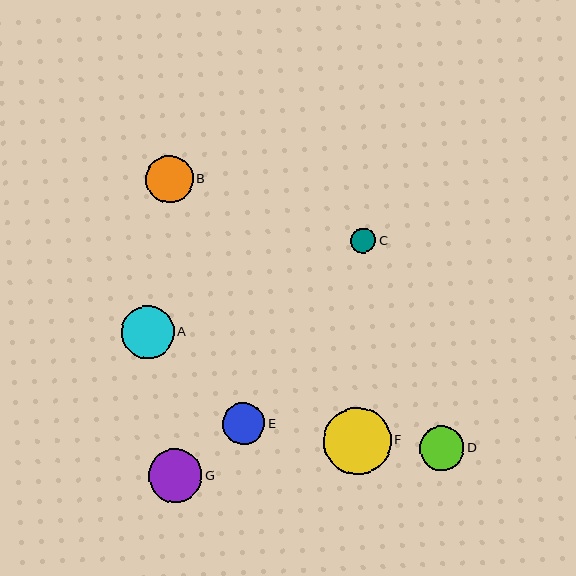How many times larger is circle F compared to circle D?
Circle F is approximately 1.5 times the size of circle D.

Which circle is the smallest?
Circle C is the smallest with a size of approximately 26 pixels.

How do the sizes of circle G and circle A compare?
Circle G and circle A are approximately the same size.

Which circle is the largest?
Circle F is the largest with a size of approximately 68 pixels.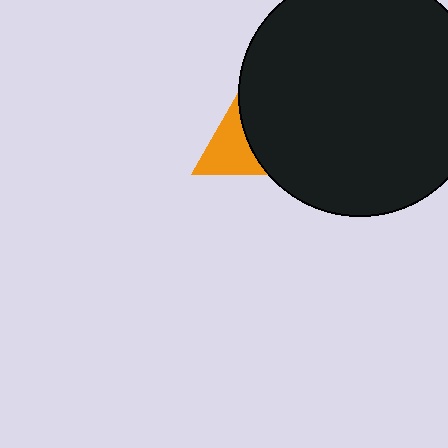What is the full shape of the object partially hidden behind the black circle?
The partially hidden object is an orange triangle.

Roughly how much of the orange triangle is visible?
A small part of it is visible (roughly 38%).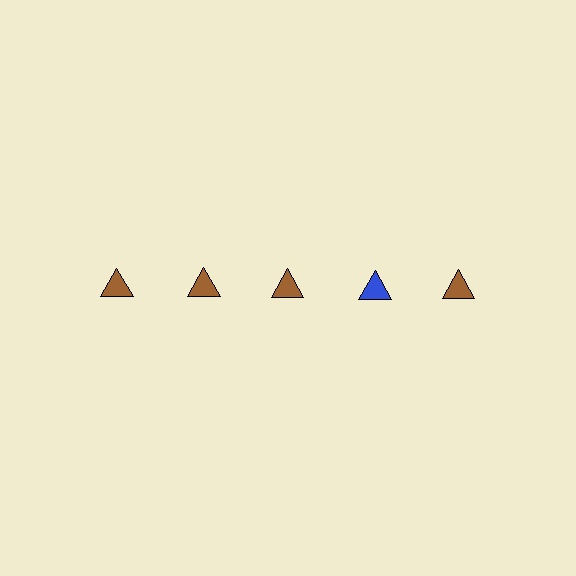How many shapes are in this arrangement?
There are 5 shapes arranged in a grid pattern.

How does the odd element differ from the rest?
It has a different color: blue instead of brown.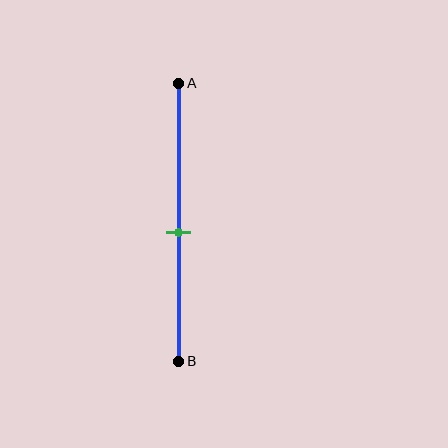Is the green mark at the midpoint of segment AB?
No, the mark is at about 55% from A, not at the 50% midpoint.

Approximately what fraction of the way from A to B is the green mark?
The green mark is approximately 55% of the way from A to B.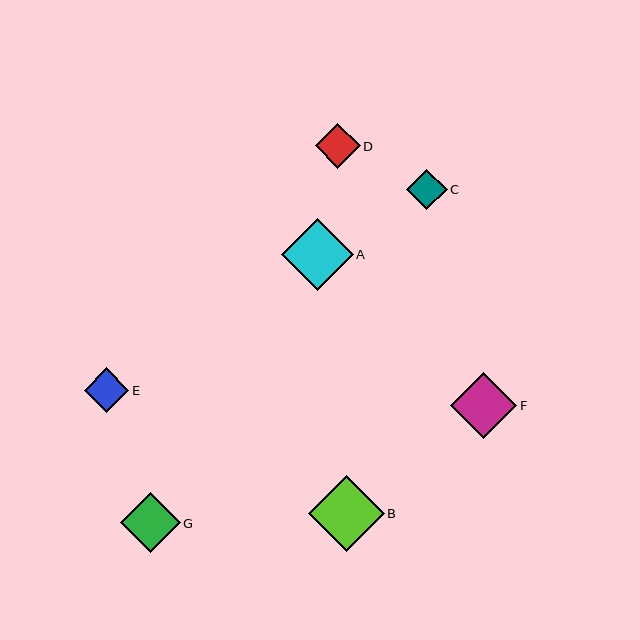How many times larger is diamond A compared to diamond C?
Diamond A is approximately 1.8 times the size of diamond C.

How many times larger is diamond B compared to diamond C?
Diamond B is approximately 1.9 times the size of diamond C.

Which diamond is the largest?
Diamond B is the largest with a size of approximately 76 pixels.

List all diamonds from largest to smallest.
From largest to smallest: B, A, F, G, D, E, C.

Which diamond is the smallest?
Diamond C is the smallest with a size of approximately 40 pixels.